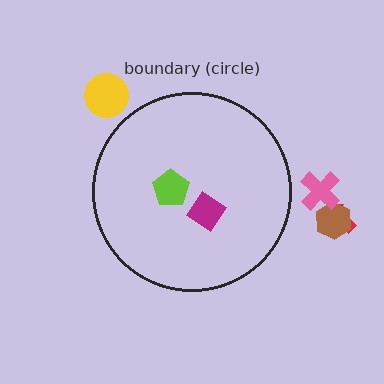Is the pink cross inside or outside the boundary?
Outside.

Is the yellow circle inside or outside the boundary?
Outside.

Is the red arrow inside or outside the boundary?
Outside.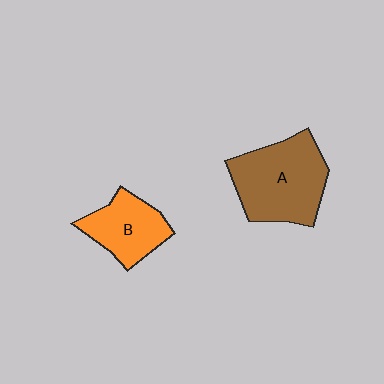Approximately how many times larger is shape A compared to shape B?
Approximately 1.6 times.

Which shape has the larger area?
Shape A (brown).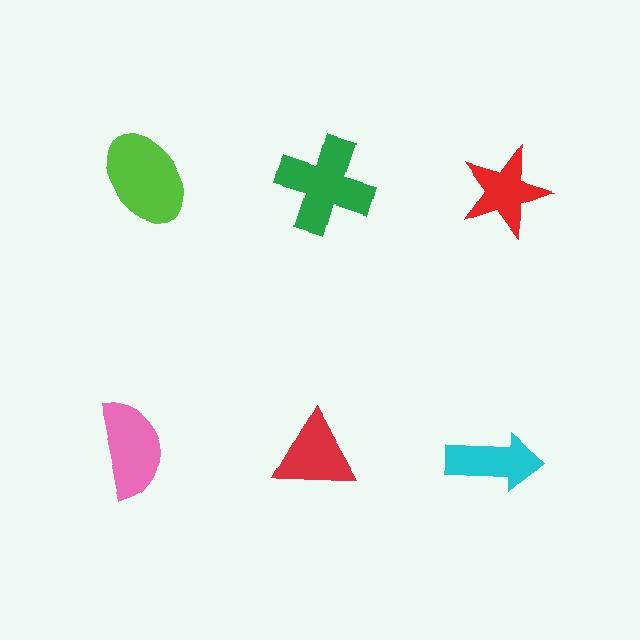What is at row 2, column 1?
A pink semicircle.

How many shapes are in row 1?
3 shapes.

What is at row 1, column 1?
A lime ellipse.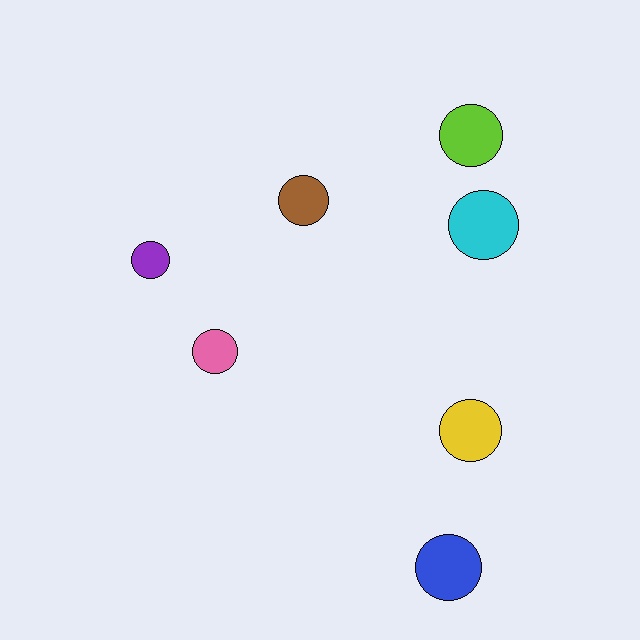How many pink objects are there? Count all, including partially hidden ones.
There is 1 pink object.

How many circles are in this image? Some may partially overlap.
There are 7 circles.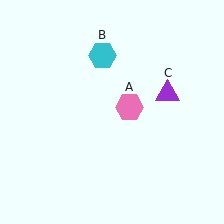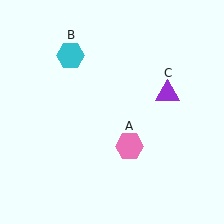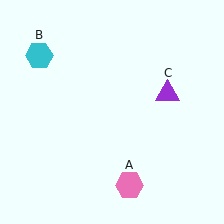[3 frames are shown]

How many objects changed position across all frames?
2 objects changed position: pink hexagon (object A), cyan hexagon (object B).